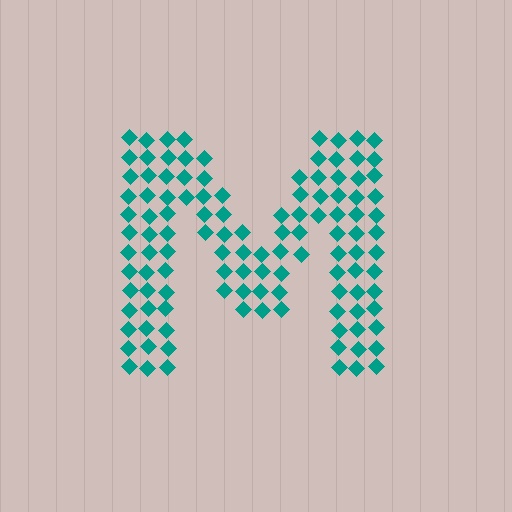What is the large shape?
The large shape is the letter M.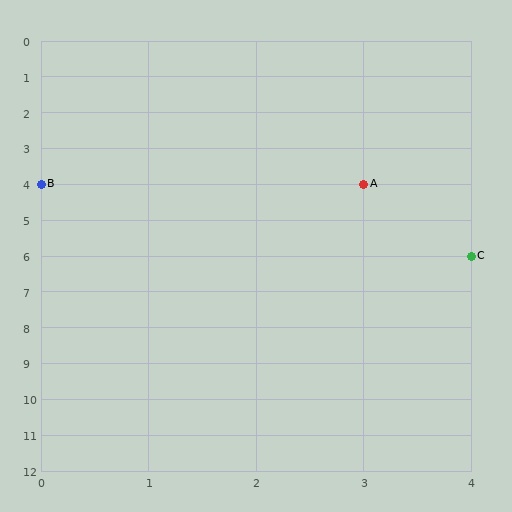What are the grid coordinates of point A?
Point A is at grid coordinates (3, 4).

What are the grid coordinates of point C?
Point C is at grid coordinates (4, 6).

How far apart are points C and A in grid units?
Points C and A are 1 column and 2 rows apart (about 2.2 grid units diagonally).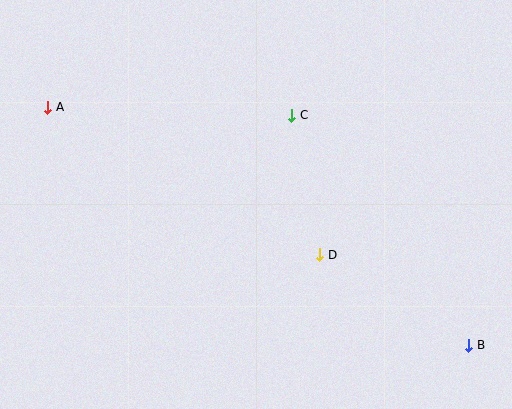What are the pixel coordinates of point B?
Point B is at (469, 345).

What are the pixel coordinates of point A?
Point A is at (48, 107).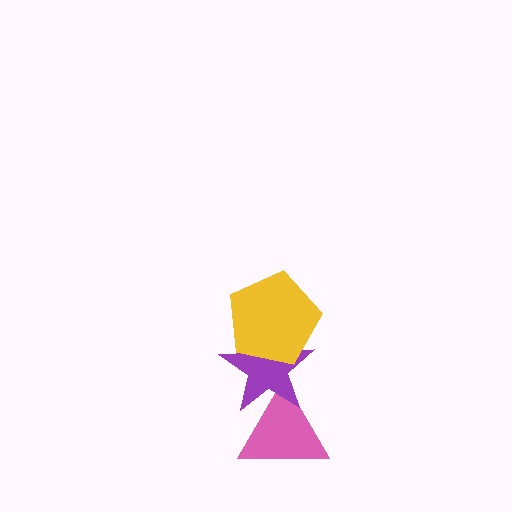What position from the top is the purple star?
The purple star is 2nd from the top.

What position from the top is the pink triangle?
The pink triangle is 3rd from the top.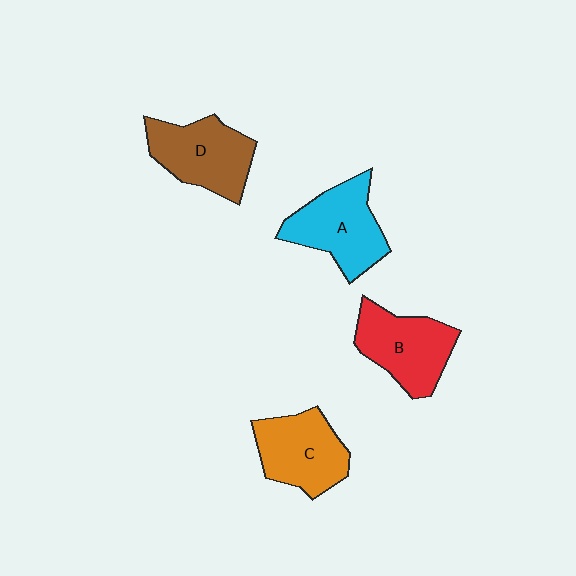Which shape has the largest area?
Shape A (cyan).